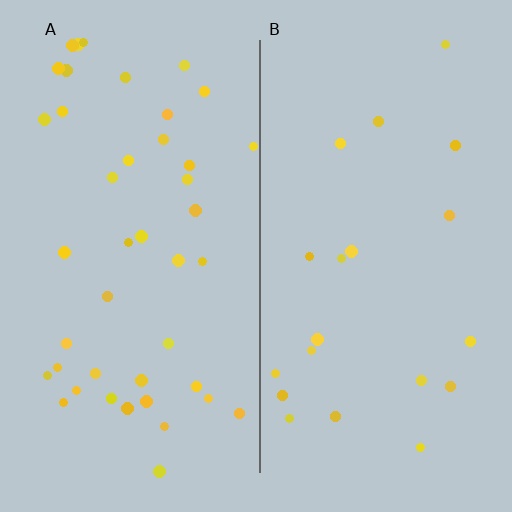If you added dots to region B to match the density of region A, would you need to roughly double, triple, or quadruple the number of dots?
Approximately double.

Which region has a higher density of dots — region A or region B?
A (the left).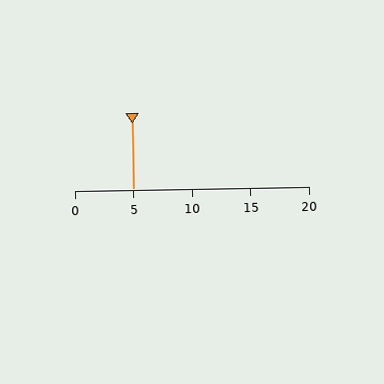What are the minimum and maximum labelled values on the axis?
The axis runs from 0 to 20.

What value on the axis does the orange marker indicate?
The marker indicates approximately 5.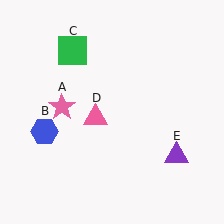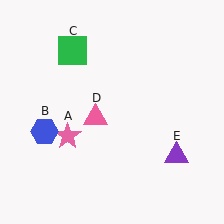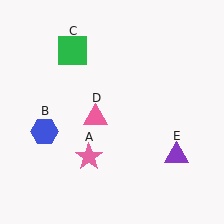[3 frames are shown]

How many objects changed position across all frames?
1 object changed position: pink star (object A).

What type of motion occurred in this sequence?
The pink star (object A) rotated counterclockwise around the center of the scene.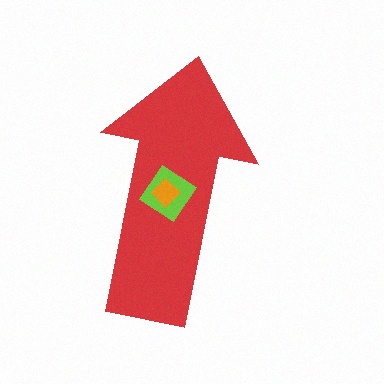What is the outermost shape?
The red arrow.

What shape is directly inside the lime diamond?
The orange diamond.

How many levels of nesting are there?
3.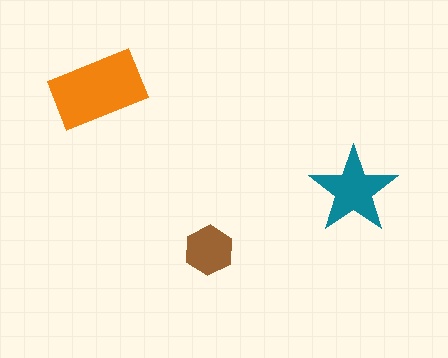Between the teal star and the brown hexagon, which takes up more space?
The teal star.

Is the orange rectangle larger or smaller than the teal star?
Larger.